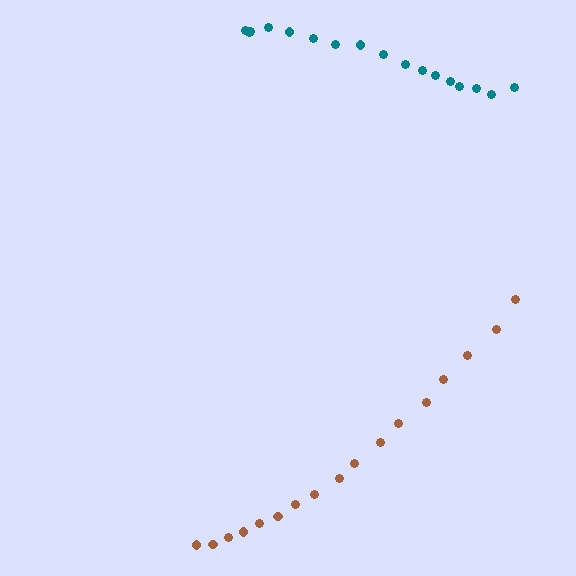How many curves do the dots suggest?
There are 2 distinct paths.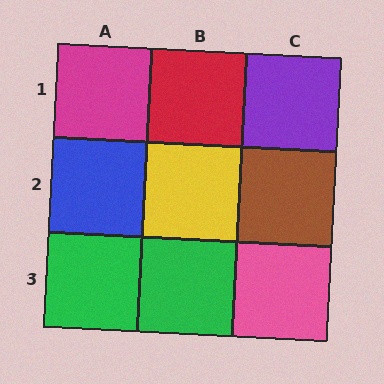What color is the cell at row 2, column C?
Brown.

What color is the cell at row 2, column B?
Yellow.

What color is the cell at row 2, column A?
Blue.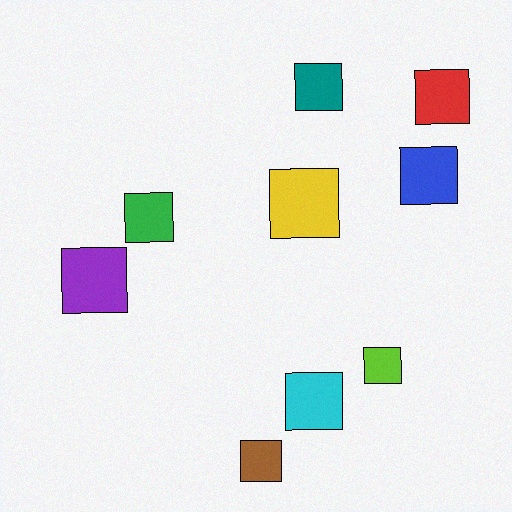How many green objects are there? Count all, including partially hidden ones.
There is 1 green object.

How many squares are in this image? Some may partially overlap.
There are 9 squares.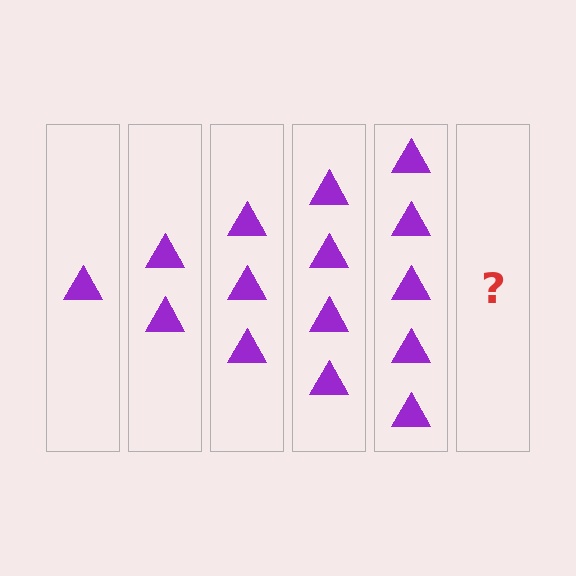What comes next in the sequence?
The next element should be 6 triangles.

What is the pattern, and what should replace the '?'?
The pattern is that each step adds one more triangle. The '?' should be 6 triangles.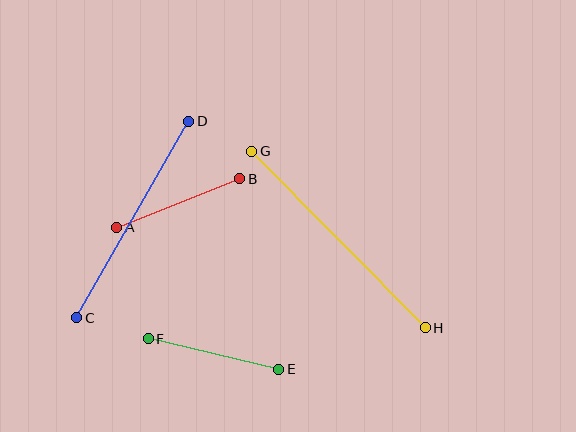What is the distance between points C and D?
The distance is approximately 226 pixels.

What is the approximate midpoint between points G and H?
The midpoint is at approximately (338, 240) pixels.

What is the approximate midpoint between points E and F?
The midpoint is at approximately (214, 354) pixels.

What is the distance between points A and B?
The distance is approximately 132 pixels.